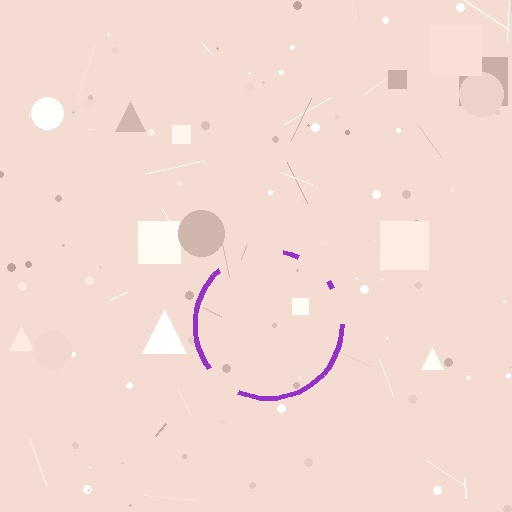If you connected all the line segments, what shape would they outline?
They would outline a circle.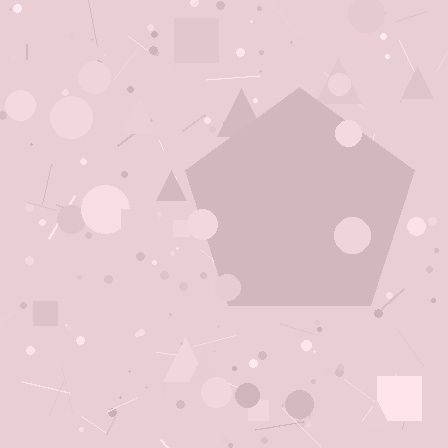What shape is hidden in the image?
A pentagon is hidden in the image.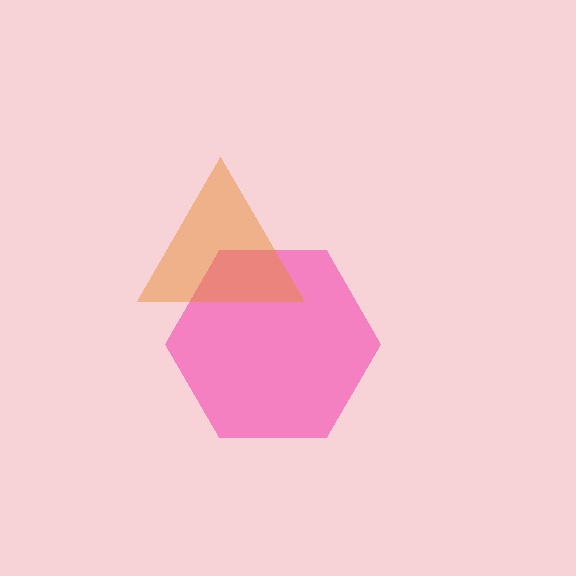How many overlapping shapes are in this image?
There are 2 overlapping shapes in the image.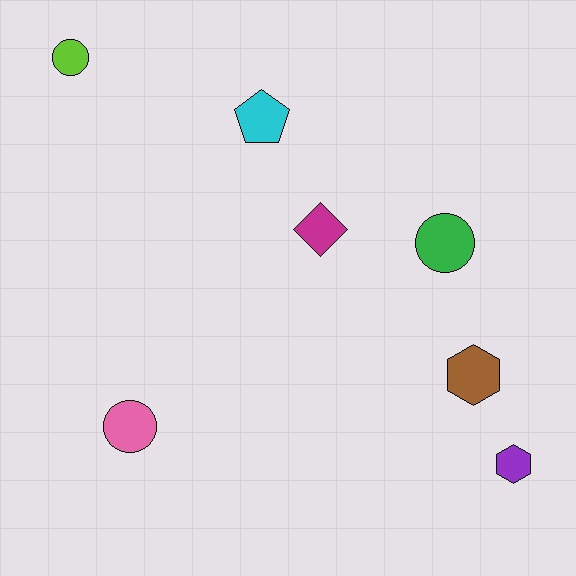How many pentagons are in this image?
There is 1 pentagon.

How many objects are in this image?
There are 7 objects.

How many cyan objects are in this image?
There is 1 cyan object.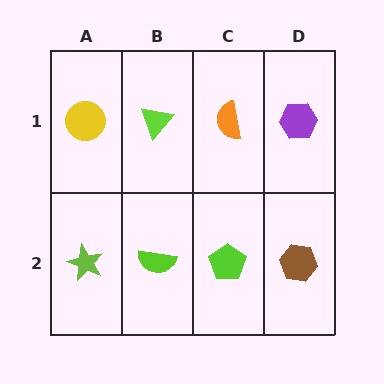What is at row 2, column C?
A lime pentagon.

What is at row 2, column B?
A lime semicircle.